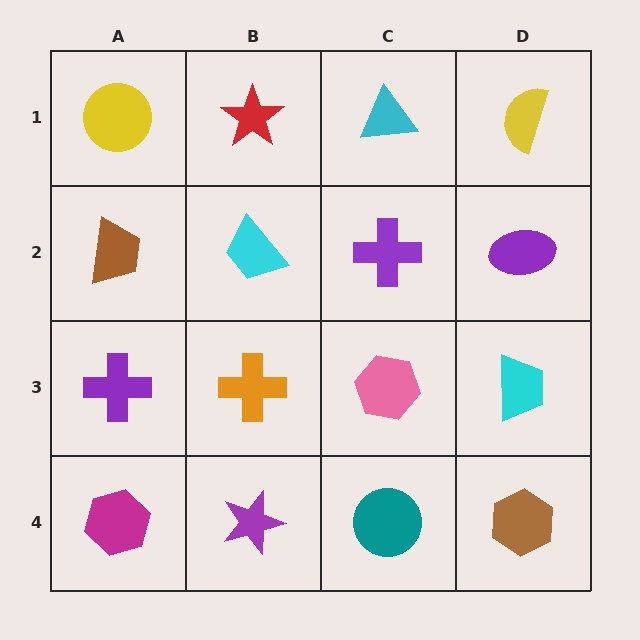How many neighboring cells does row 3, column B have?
4.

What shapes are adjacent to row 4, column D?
A cyan trapezoid (row 3, column D), a teal circle (row 4, column C).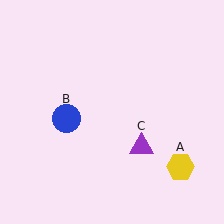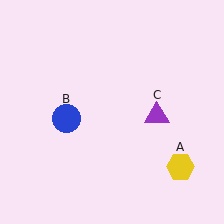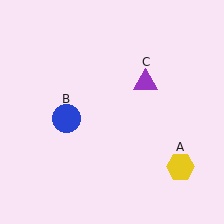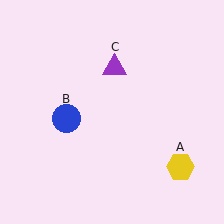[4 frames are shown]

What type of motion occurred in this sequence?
The purple triangle (object C) rotated counterclockwise around the center of the scene.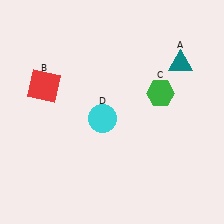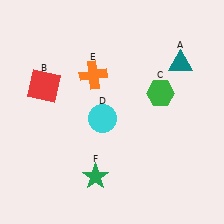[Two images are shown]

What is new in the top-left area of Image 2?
An orange cross (E) was added in the top-left area of Image 2.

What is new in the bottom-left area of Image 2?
A green star (F) was added in the bottom-left area of Image 2.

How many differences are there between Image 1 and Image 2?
There are 2 differences between the two images.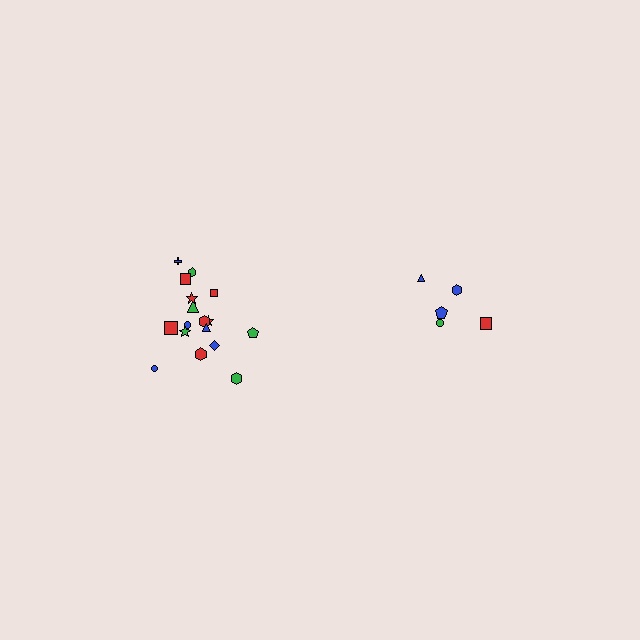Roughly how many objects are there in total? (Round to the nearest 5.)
Roughly 25 objects in total.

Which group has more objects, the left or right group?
The left group.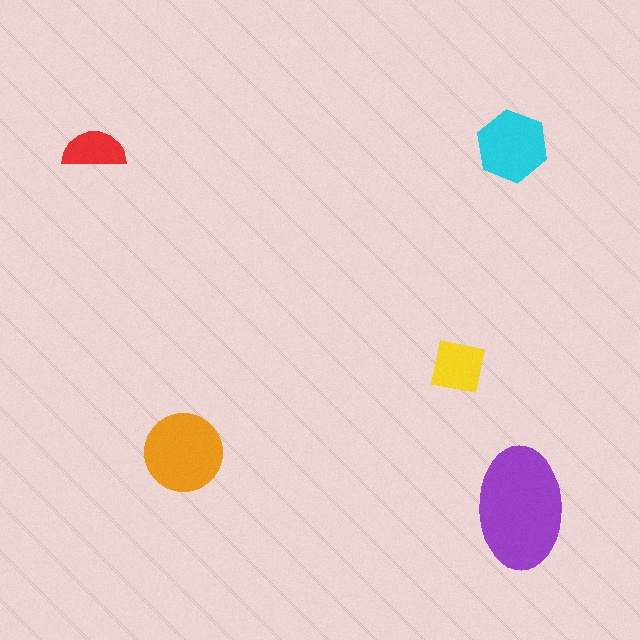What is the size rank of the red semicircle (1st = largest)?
5th.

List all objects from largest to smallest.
The purple ellipse, the orange circle, the cyan hexagon, the yellow square, the red semicircle.